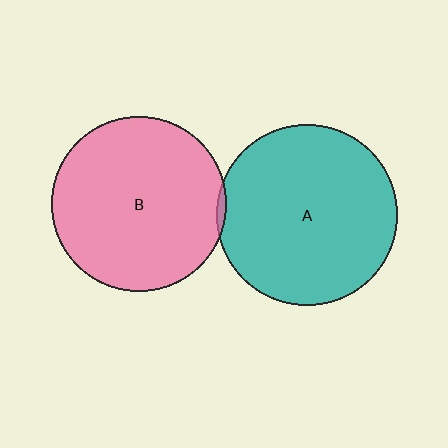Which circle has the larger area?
Circle A (teal).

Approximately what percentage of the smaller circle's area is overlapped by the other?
Approximately 5%.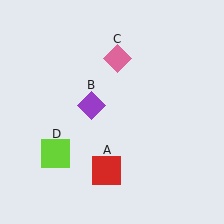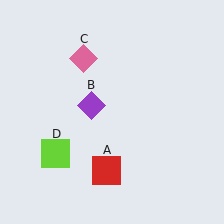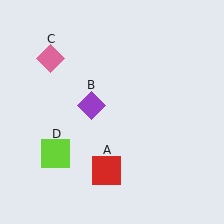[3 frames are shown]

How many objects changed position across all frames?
1 object changed position: pink diamond (object C).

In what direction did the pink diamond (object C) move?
The pink diamond (object C) moved left.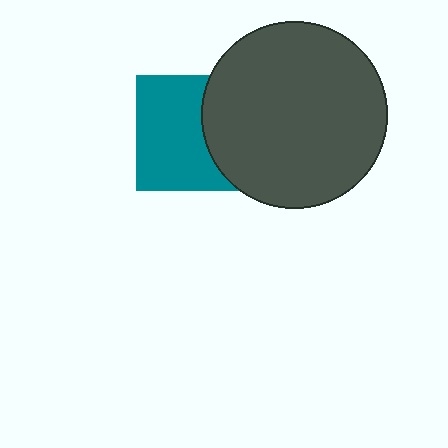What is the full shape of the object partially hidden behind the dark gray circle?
The partially hidden object is a teal square.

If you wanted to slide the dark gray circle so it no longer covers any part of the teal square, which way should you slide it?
Slide it right — that is the most direct way to separate the two shapes.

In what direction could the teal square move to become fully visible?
The teal square could move left. That would shift it out from behind the dark gray circle entirely.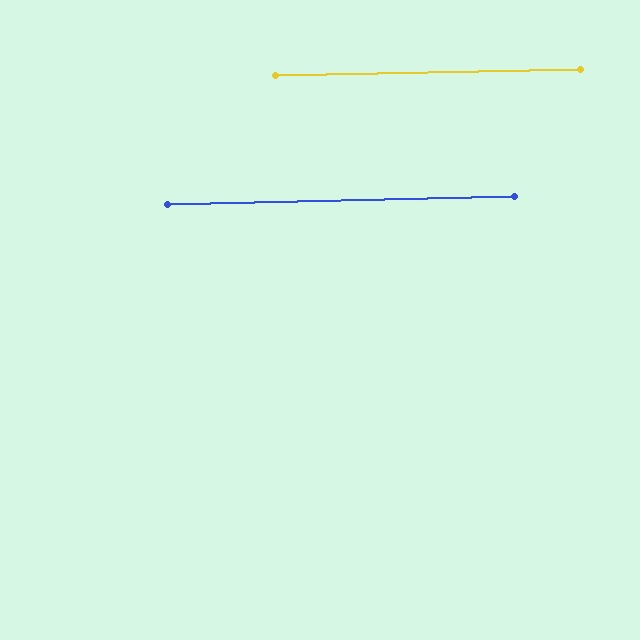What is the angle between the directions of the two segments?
Approximately 0 degrees.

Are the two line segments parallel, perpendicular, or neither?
Parallel — their directions differ by only 0.3°.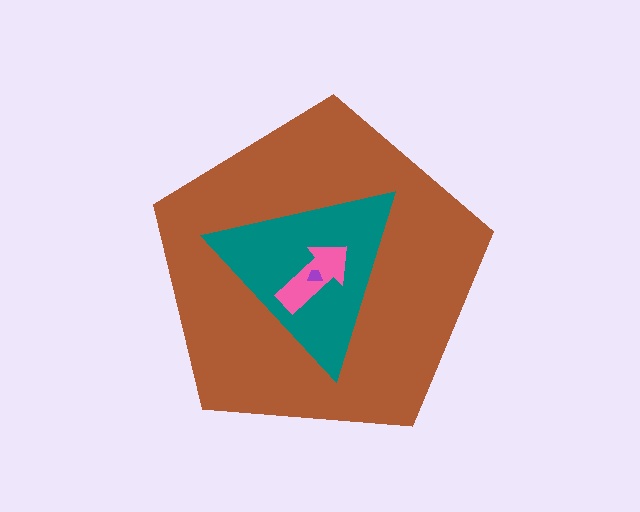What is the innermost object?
The purple trapezoid.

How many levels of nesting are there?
4.